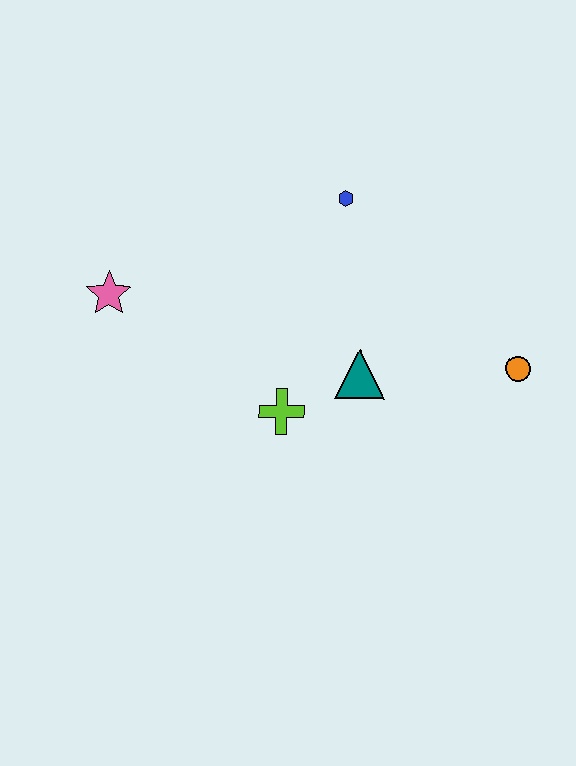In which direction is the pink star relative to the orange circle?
The pink star is to the left of the orange circle.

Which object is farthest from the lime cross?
The orange circle is farthest from the lime cross.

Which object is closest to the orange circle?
The teal triangle is closest to the orange circle.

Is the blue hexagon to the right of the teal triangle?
No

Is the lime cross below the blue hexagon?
Yes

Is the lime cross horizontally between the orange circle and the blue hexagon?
No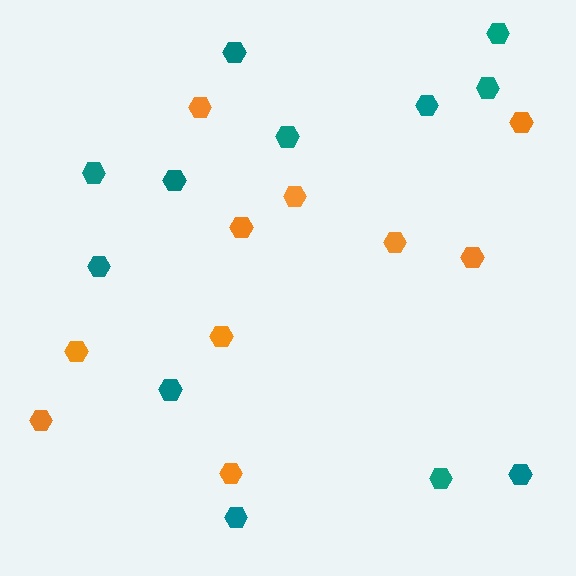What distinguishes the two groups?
There are 2 groups: one group of orange hexagons (10) and one group of teal hexagons (12).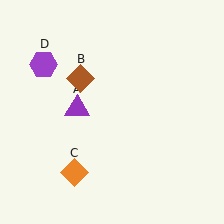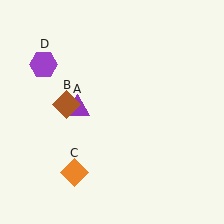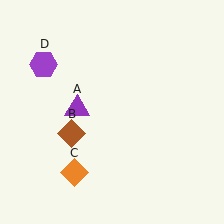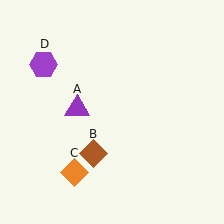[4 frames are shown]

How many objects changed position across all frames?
1 object changed position: brown diamond (object B).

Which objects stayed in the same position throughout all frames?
Purple triangle (object A) and orange diamond (object C) and purple hexagon (object D) remained stationary.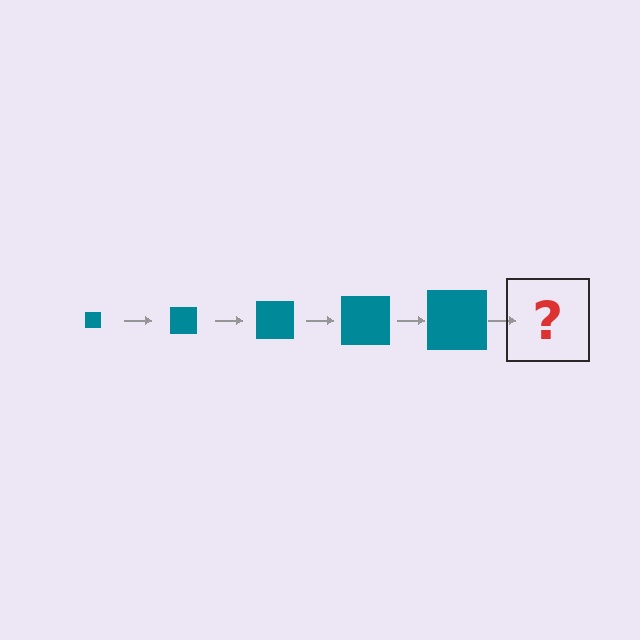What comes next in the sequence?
The next element should be a teal square, larger than the previous one.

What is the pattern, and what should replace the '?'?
The pattern is that the square gets progressively larger each step. The '?' should be a teal square, larger than the previous one.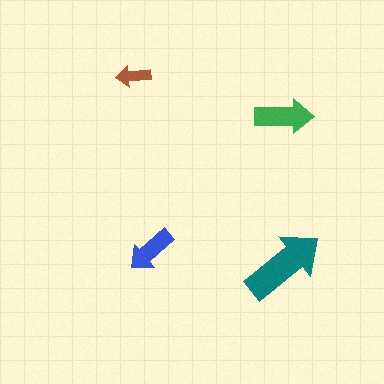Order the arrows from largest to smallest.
the teal one, the green one, the blue one, the brown one.